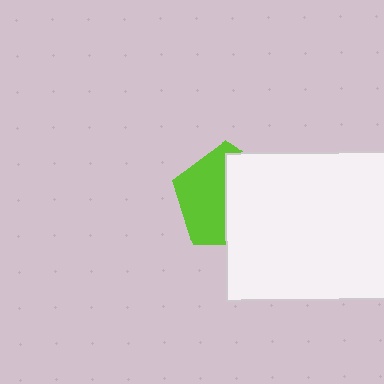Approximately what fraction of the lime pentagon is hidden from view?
Roughly 50% of the lime pentagon is hidden behind the white rectangle.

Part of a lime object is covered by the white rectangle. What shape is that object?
It is a pentagon.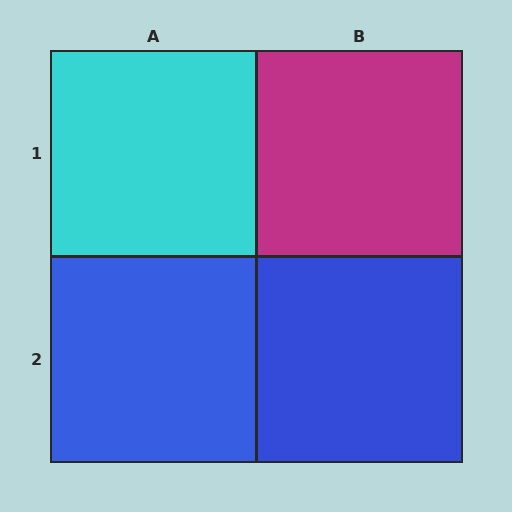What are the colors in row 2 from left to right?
Blue, blue.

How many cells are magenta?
1 cell is magenta.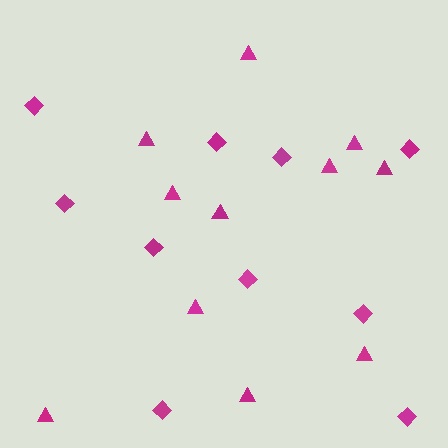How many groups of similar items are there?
There are 2 groups: one group of triangles (11) and one group of diamonds (10).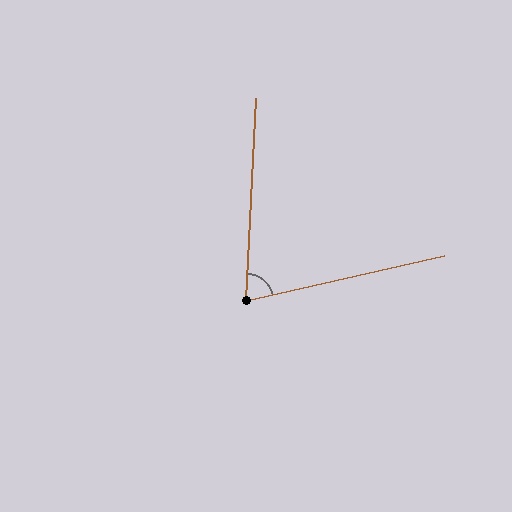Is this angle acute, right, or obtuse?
It is acute.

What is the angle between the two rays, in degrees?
Approximately 74 degrees.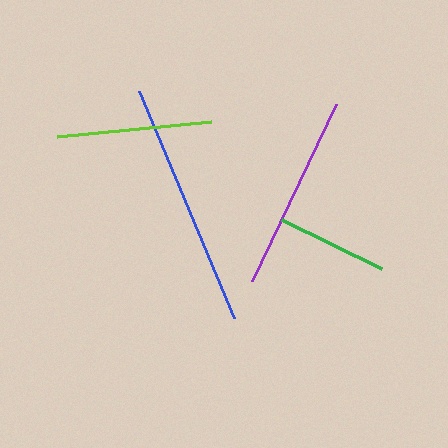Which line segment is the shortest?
The green line is the shortest at approximately 111 pixels.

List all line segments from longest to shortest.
From longest to shortest: blue, purple, lime, green.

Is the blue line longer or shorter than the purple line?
The blue line is longer than the purple line.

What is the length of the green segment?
The green segment is approximately 111 pixels long.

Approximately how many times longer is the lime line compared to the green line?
The lime line is approximately 1.4 times the length of the green line.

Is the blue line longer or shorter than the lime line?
The blue line is longer than the lime line.